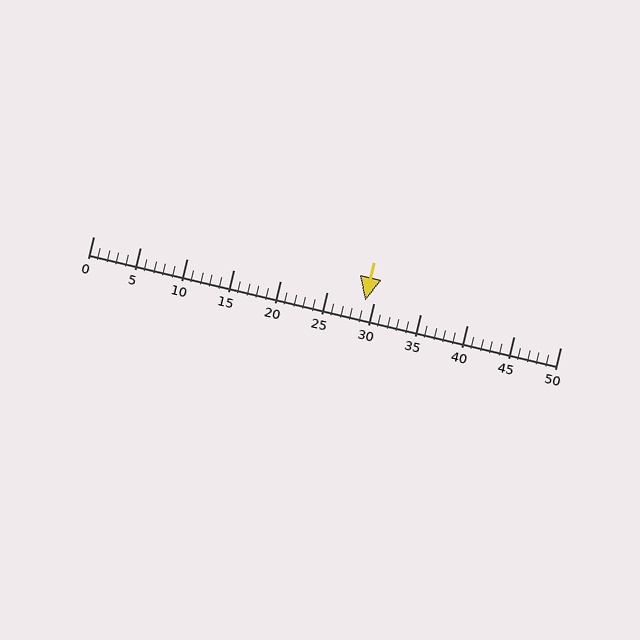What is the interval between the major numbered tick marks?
The major tick marks are spaced 5 units apart.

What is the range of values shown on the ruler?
The ruler shows values from 0 to 50.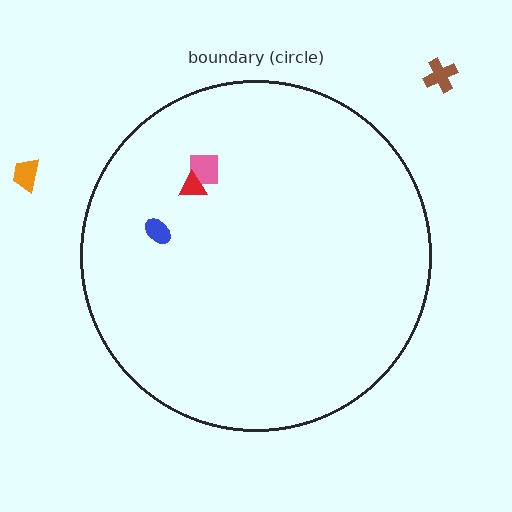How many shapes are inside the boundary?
3 inside, 2 outside.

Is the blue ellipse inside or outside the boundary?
Inside.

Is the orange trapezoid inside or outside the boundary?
Outside.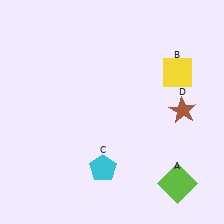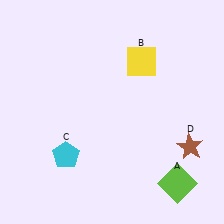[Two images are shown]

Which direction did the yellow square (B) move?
The yellow square (B) moved left.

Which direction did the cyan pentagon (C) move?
The cyan pentagon (C) moved left.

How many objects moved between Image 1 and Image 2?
3 objects moved between the two images.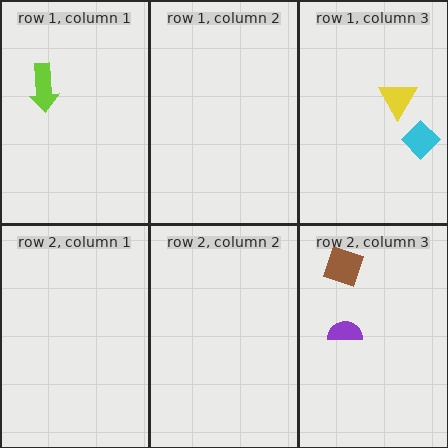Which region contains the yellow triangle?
The row 1, column 3 region.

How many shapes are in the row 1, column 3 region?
2.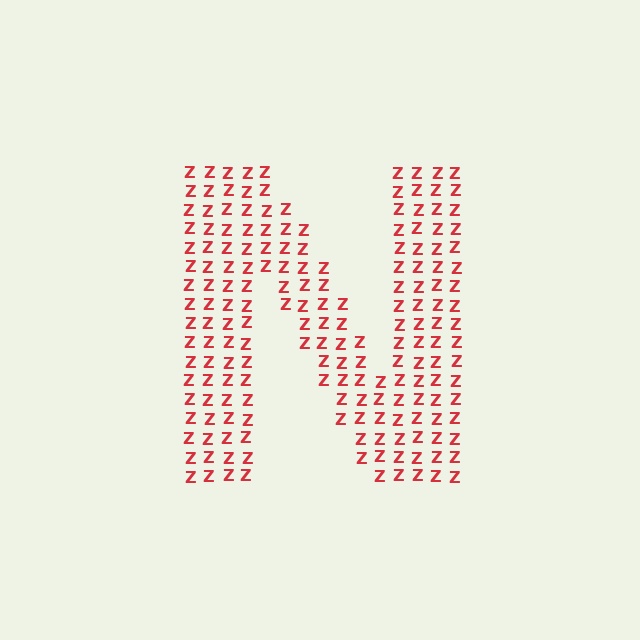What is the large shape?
The large shape is the letter N.